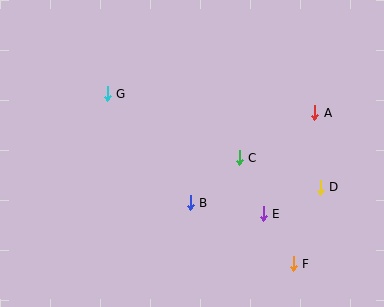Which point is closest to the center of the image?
Point C at (239, 158) is closest to the center.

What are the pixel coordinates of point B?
Point B is at (190, 203).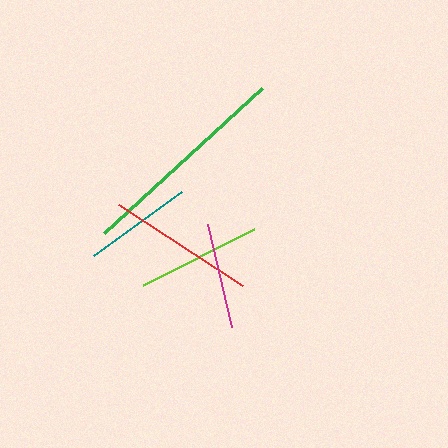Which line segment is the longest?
The green line is the longest at approximately 215 pixels.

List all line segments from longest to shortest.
From longest to shortest: green, red, lime, teal, magenta.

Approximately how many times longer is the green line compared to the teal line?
The green line is approximately 2.0 times the length of the teal line.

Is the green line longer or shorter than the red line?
The green line is longer than the red line.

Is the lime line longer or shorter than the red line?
The red line is longer than the lime line.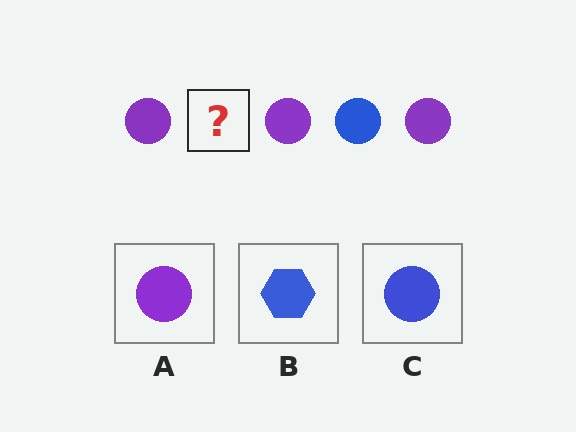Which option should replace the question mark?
Option C.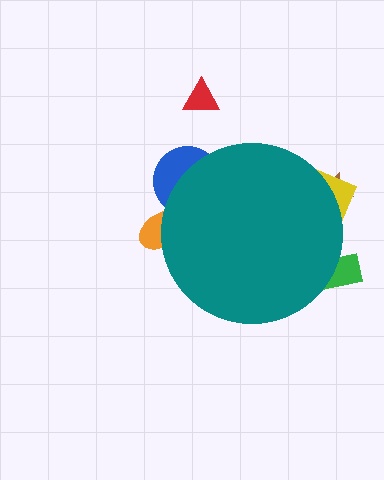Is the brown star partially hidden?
Yes, the brown star is partially hidden behind the teal circle.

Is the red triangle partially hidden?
No, the red triangle is fully visible.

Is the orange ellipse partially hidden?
Yes, the orange ellipse is partially hidden behind the teal circle.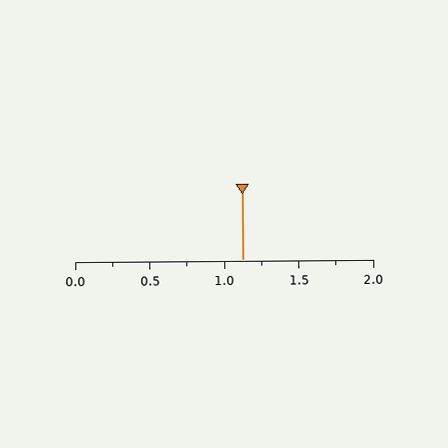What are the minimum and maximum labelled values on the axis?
The axis runs from 0.0 to 2.0.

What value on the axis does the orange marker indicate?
The marker indicates approximately 1.12.